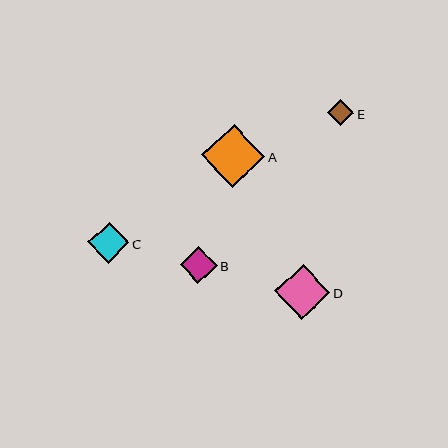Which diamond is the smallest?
Diamond E is the smallest with a size of approximately 26 pixels.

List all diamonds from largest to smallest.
From largest to smallest: A, D, C, B, E.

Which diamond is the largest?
Diamond A is the largest with a size of approximately 64 pixels.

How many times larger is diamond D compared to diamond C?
Diamond D is approximately 1.3 times the size of diamond C.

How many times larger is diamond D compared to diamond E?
Diamond D is approximately 2.1 times the size of diamond E.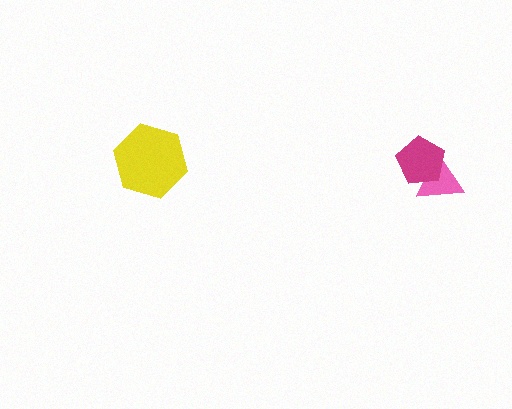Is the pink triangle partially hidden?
Yes, it is partially covered by another shape.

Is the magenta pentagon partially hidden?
No, no other shape covers it.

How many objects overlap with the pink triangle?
1 object overlaps with the pink triangle.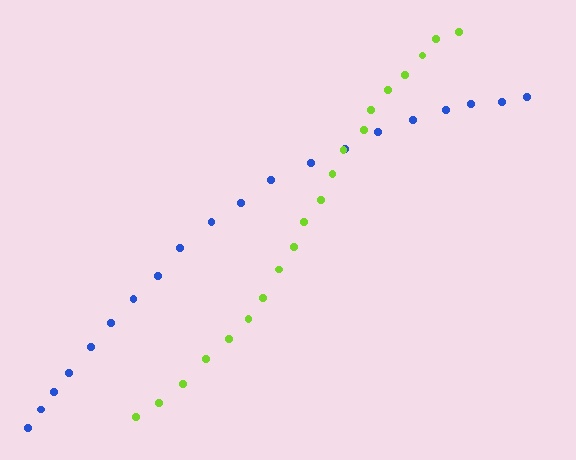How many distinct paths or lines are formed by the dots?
There are 2 distinct paths.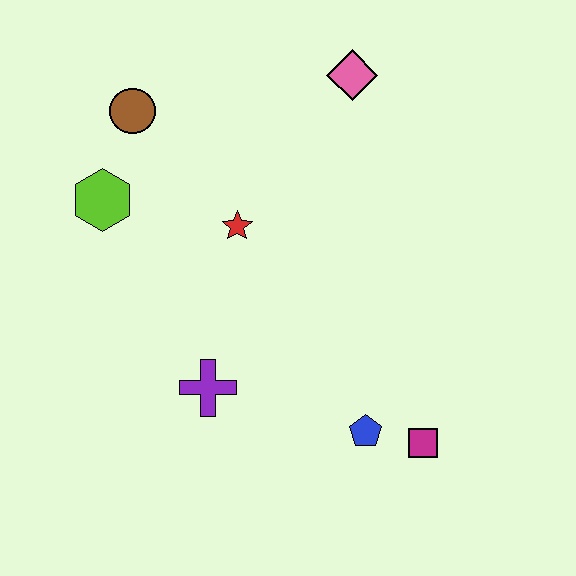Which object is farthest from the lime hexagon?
The magenta square is farthest from the lime hexagon.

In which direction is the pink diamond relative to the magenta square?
The pink diamond is above the magenta square.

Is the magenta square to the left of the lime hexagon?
No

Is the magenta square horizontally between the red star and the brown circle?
No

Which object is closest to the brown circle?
The lime hexagon is closest to the brown circle.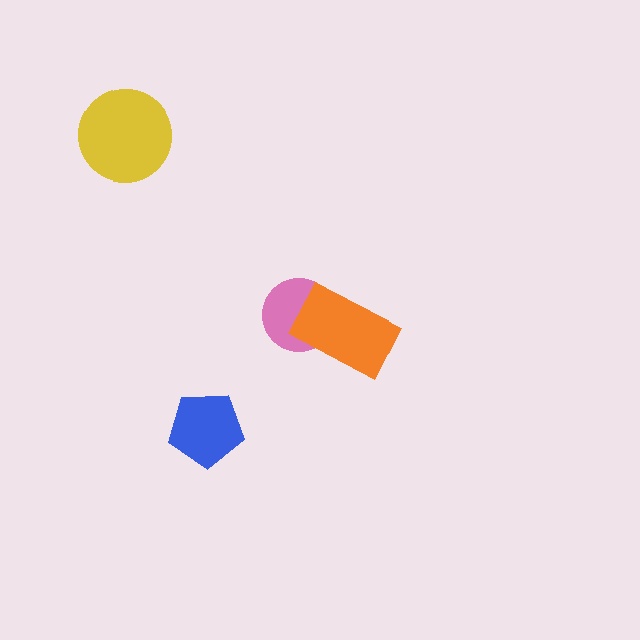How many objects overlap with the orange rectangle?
1 object overlaps with the orange rectangle.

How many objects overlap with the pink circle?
1 object overlaps with the pink circle.